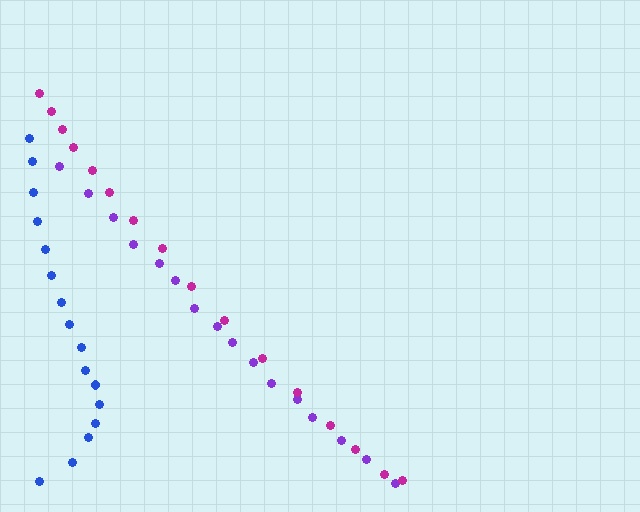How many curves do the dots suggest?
There are 3 distinct paths.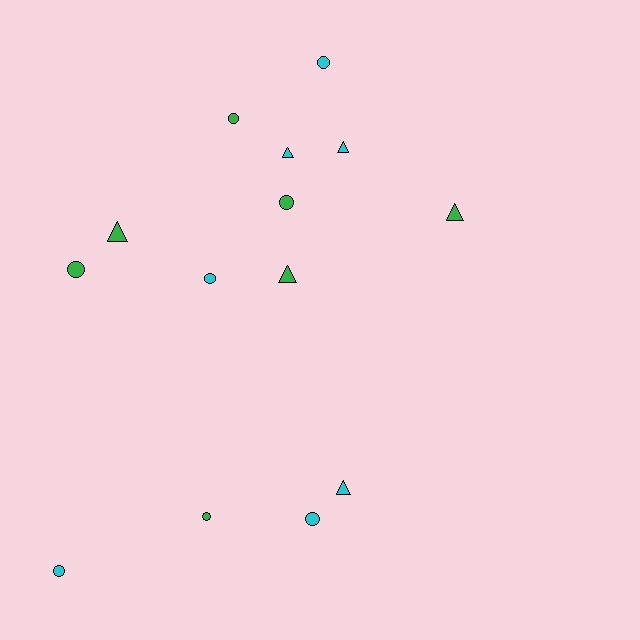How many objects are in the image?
There are 14 objects.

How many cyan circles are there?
There are 4 cyan circles.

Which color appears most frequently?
Green, with 7 objects.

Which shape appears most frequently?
Circle, with 8 objects.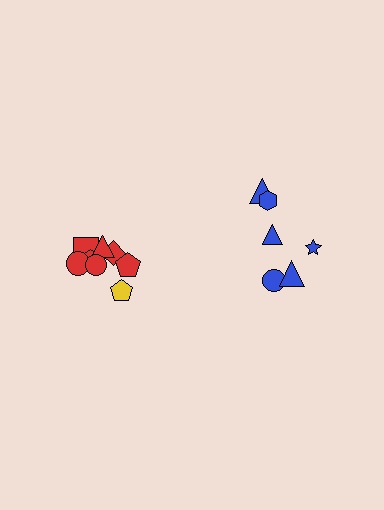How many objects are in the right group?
There are 6 objects.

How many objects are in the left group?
There are 8 objects.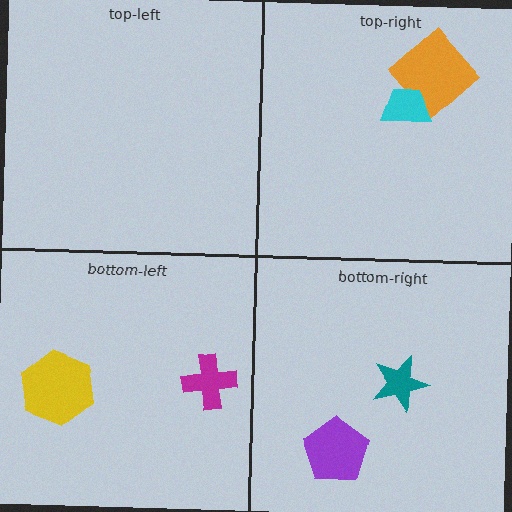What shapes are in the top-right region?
The orange diamond, the cyan trapezoid.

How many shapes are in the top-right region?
2.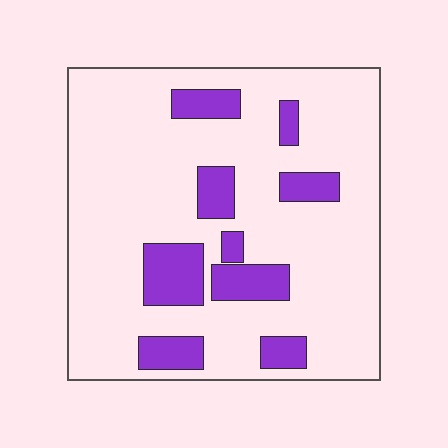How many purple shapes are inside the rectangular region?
9.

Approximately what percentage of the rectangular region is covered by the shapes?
Approximately 20%.